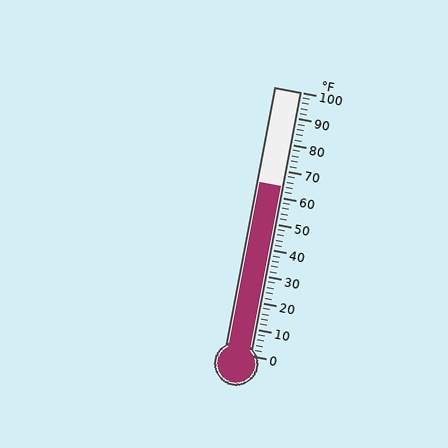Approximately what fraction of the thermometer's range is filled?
The thermometer is filled to approximately 65% of its range.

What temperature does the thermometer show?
The thermometer shows approximately 64°F.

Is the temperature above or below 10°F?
The temperature is above 10°F.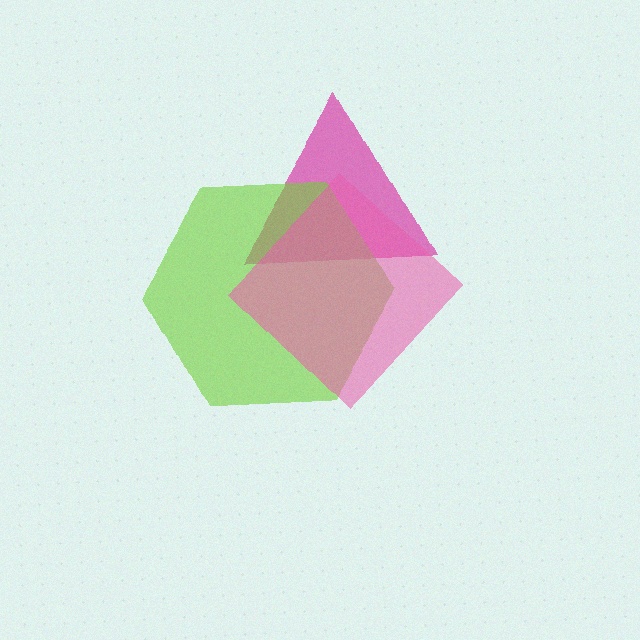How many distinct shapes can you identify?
There are 3 distinct shapes: a magenta triangle, a lime hexagon, a pink diamond.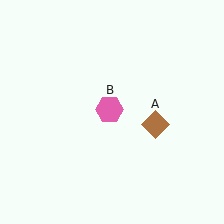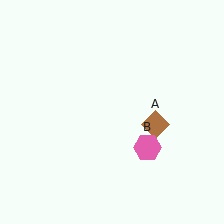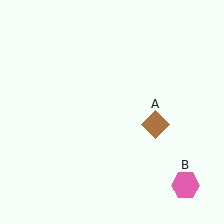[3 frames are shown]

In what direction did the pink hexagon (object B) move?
The pink hexagon (object B) moved down and to the right.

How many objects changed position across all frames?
1 object changed position: pink hexagon (object B).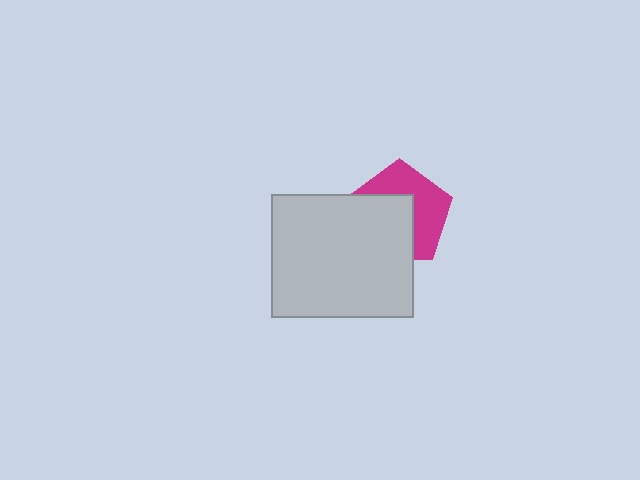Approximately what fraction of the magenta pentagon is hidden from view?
Roughly 51% of the magenta pentagon is hidden behind the light gray rectangle.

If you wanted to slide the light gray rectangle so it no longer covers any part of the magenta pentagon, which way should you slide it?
Slide it toward the lower-left — that is the most direct way to separate the two shapes.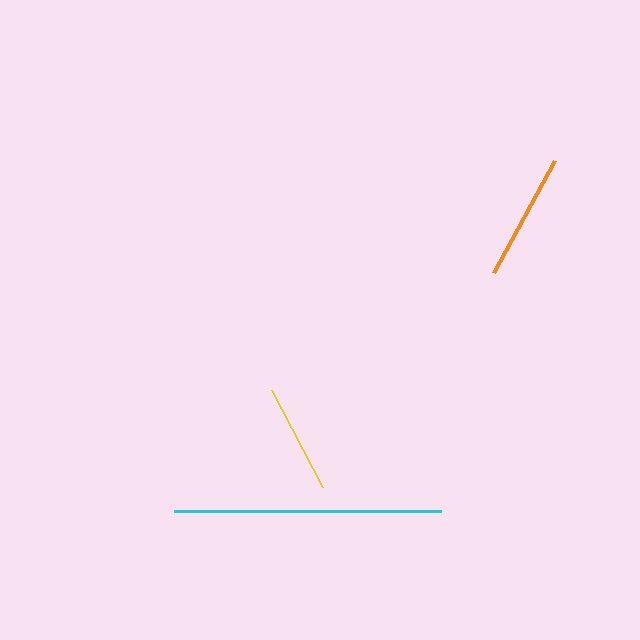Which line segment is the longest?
The cyan line is the longest at approximately 267 pixels.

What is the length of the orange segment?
The orange segment is approximately 127 pixels long.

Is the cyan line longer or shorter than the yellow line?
The cyan line is longer than the yellow line.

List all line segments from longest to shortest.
From longest to shortest: cyan, orange, yellow.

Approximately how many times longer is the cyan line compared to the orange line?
The cyan line is approximately 2.1 times the length of the orange line.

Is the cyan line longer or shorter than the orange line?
The cyan line is longer than the orange line.